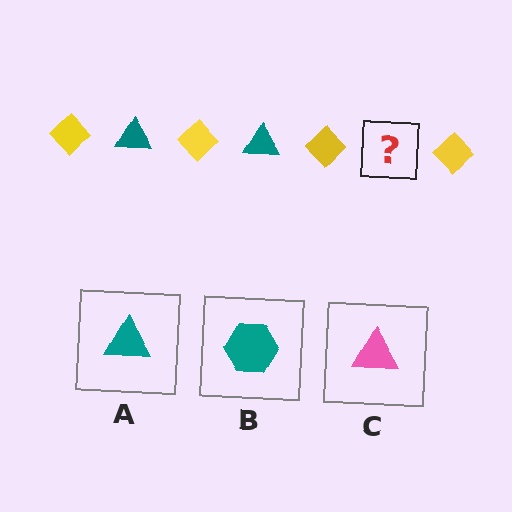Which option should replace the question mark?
Option A.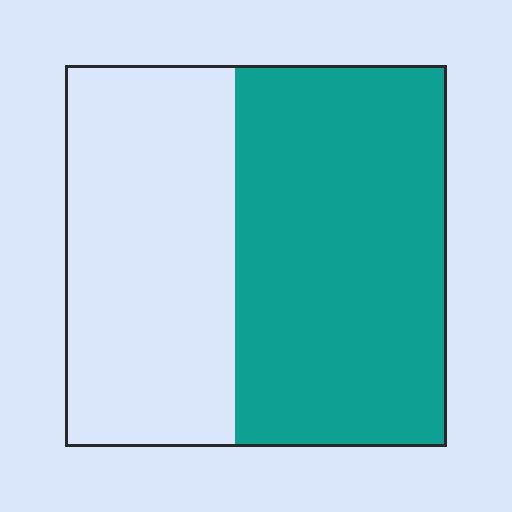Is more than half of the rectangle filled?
Yes.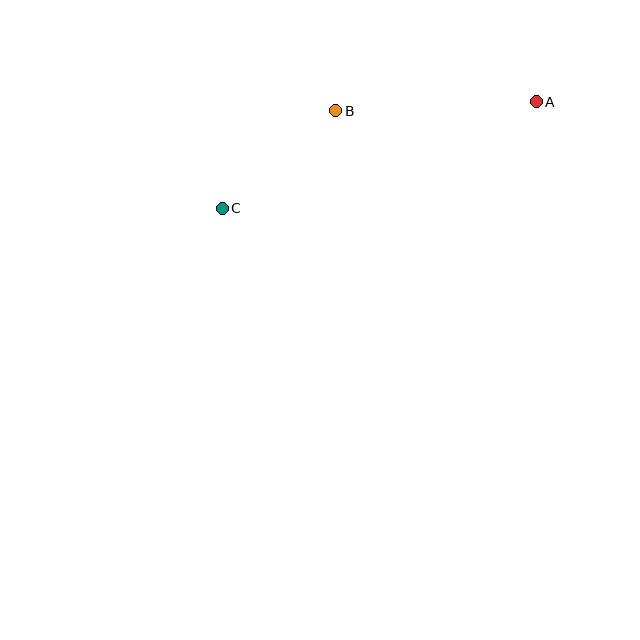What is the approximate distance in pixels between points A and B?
The distance between A and B is approximately 201 pixels.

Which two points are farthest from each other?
Points A and C are farthest from each other.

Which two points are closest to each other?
Points B and C are closest to each other.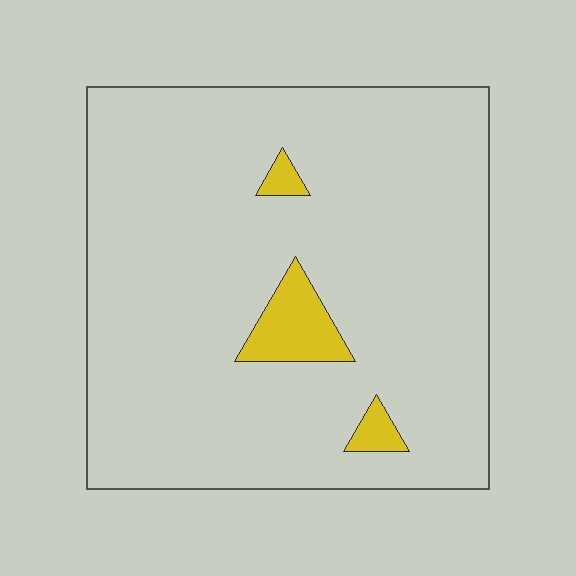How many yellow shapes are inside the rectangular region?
3.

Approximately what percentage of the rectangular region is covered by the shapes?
Approximately 5%.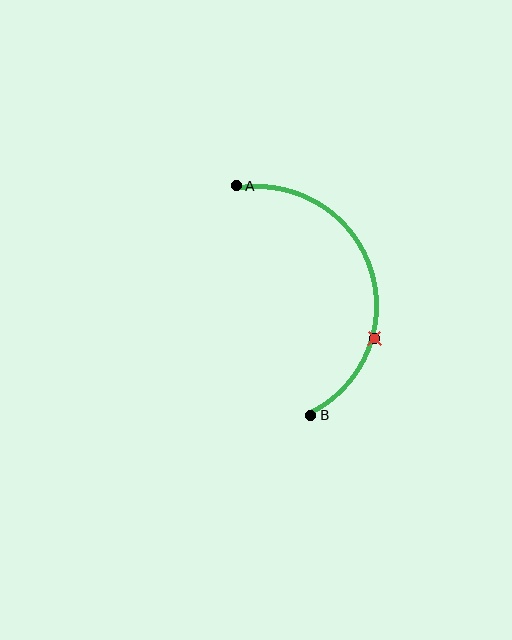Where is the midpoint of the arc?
The arc midpoint is the point on the curve farthest from the straight line joining A and B. It sits to the right of that line.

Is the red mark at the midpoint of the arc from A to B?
No. The red mark lies on the arc but is closer to endpoint B. The arc midpoint would be at the point on the curve equidistant along the arc from both A and B.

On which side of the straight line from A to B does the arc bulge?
The arc bulges to the right of the straight line connecting A and B.